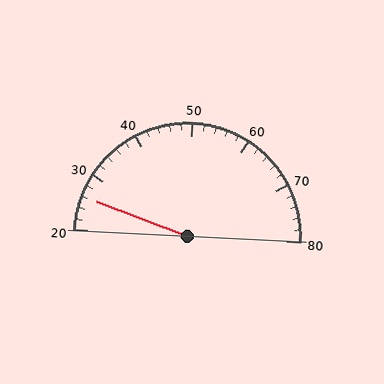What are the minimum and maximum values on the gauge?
The gauge ranges from 20 to 80.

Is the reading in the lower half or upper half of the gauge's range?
The reading is in the lower half of the range (20 to 80).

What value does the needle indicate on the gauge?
The needle indicates approximately 26.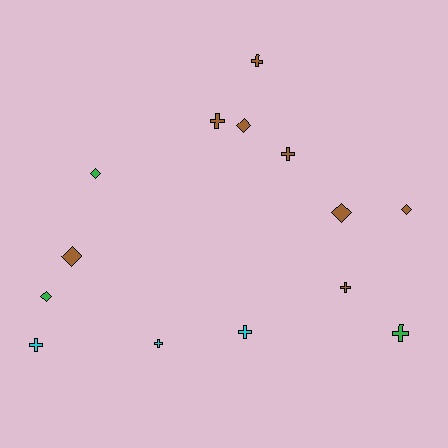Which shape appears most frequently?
Cross, with 8 objects.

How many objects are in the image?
There are 14 objects.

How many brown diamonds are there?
There are 4 brown diamonds.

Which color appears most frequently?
Brown, with 8 objects.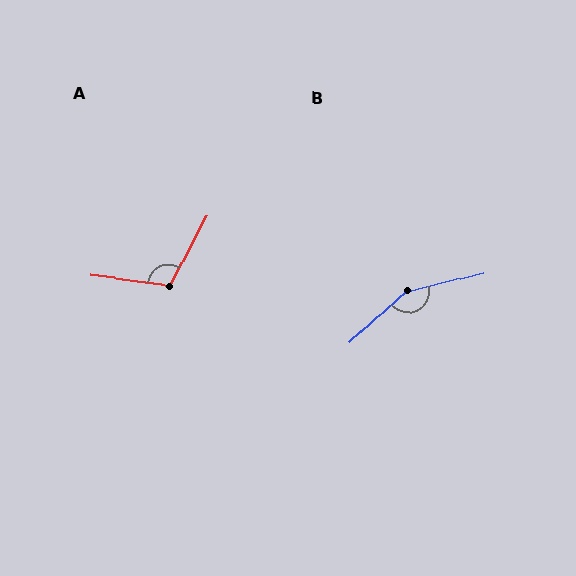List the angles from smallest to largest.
A (111°), B (151°).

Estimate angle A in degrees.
Approximately 111 degrees.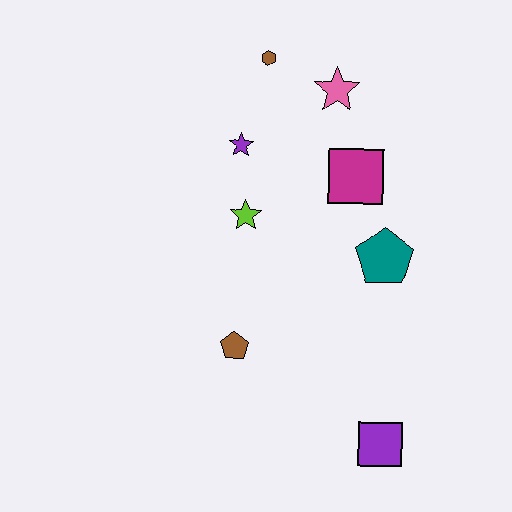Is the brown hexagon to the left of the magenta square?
Yes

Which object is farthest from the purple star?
The purple square is farthest from the purple star.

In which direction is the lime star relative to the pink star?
The lime star is below the pink star.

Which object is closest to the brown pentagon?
The lime star is closest to the brown pentagon.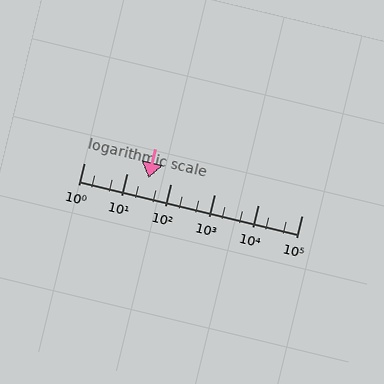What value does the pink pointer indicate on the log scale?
The pointer indicates approximately 31.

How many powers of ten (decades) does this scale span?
The scale spans 5 decades, from 1 to 100000.